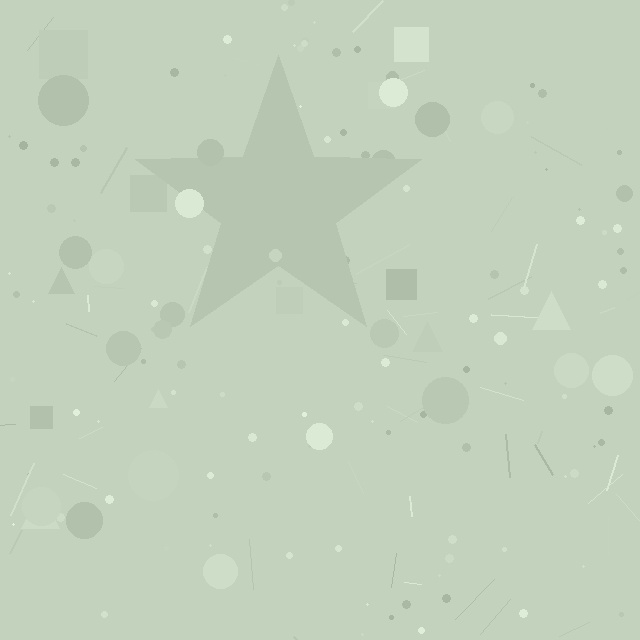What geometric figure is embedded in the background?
A star is embedded in the background.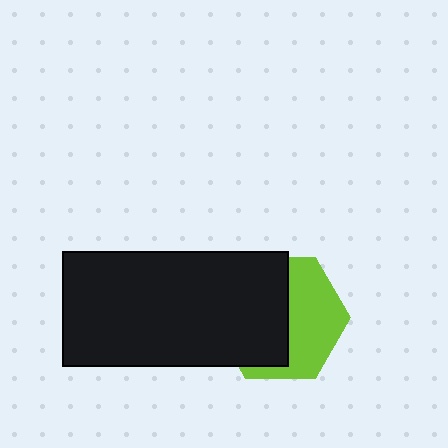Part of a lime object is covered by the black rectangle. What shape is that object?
It is a hexagon.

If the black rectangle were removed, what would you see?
You would see the complete lime hexagon.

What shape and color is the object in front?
The object in front is a black rectangle.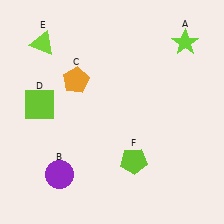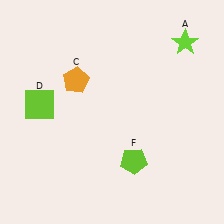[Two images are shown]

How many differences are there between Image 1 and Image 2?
There are 2 differences between the two images.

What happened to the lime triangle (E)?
The lime triangle (E) was removed in Image 2. It was in the top-left area of Image 1.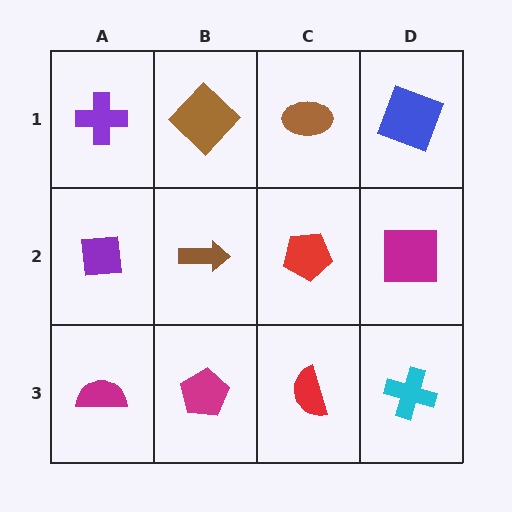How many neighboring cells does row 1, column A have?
2.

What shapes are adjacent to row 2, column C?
A brown ellipse (row 1, column C), a red semicircle (row 3, column C), a brown arrow (row 2, column B), a magenta square (row 2, column D).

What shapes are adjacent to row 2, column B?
A brown diamond (row 1, column B), a magenta pentagon (row 3, column B), a purple square (row 2, column A), a red pentagon (row 2, column C).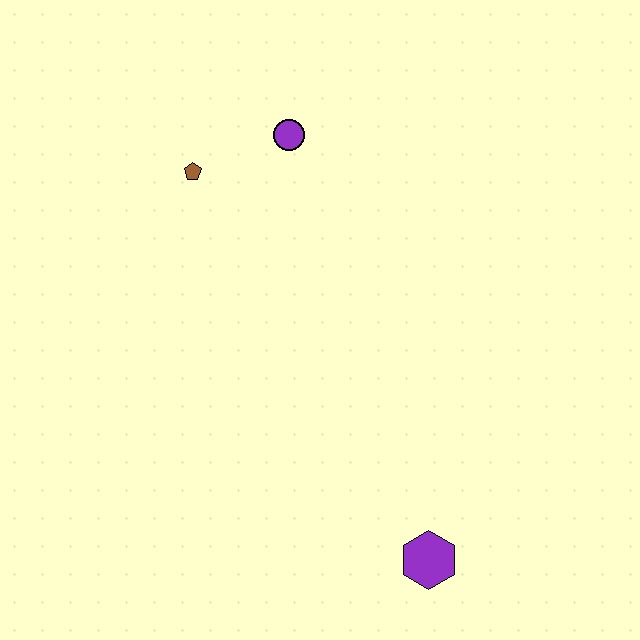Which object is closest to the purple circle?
The brown pentagon is closest to the purple circle.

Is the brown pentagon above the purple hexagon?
Yes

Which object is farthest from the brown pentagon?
The purple hexagon is farthest from the brown pentagon.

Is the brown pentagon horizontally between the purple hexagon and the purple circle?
No